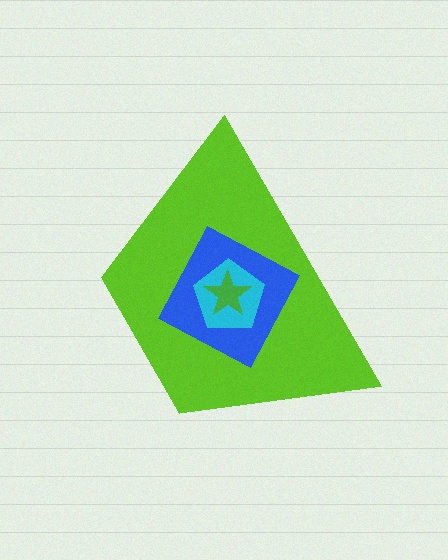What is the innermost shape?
The green star.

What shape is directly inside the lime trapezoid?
The blue diamond.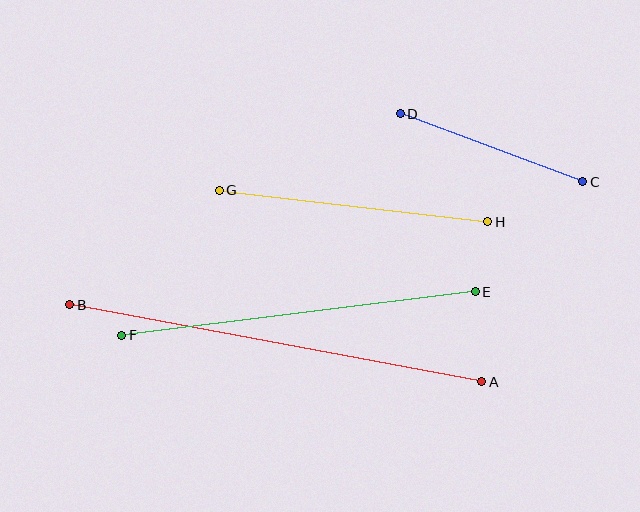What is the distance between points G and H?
The distance is approximately 270 pixels.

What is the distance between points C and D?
The distance is approximately 195 pixels.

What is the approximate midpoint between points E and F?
The midpoint is at approximately (299, 313) pixels.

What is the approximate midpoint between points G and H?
The midpoint is at approximately (353, 206) pixels.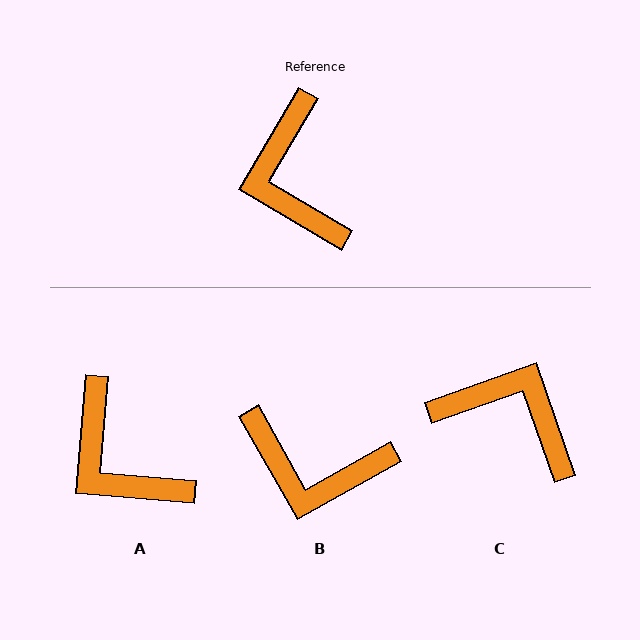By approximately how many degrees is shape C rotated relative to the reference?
Approximately 130 degrees clockwise.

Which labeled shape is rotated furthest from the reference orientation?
C, about 130 degrees away.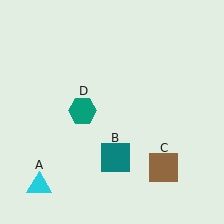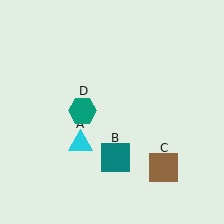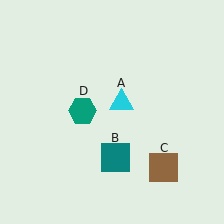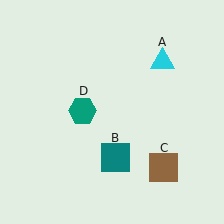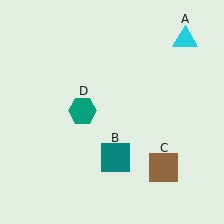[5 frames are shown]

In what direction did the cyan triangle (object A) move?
The cyan triangle (object A) moved up and to the right.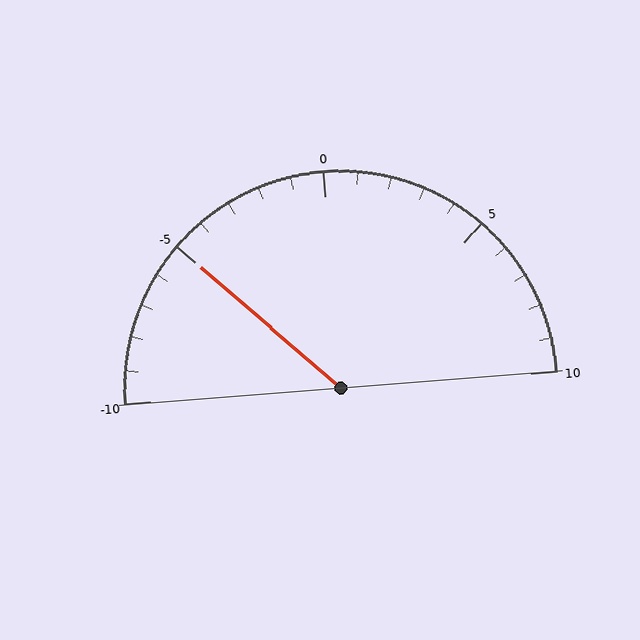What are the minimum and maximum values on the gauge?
The gauge ranges from -10 to 10.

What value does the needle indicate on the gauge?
The needle indicates approximately -5.